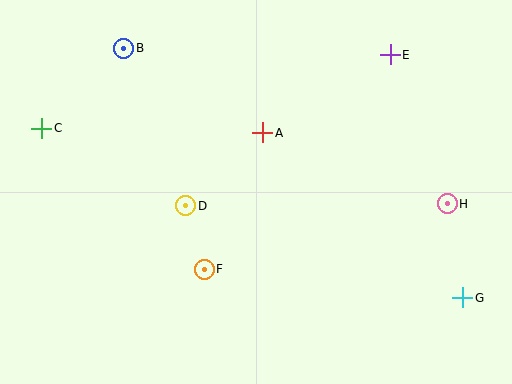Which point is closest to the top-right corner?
Point E is closest to the top-right corner.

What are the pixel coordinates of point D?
Point D is at (186, 206).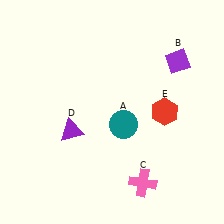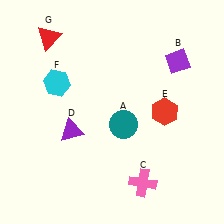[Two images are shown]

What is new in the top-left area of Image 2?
A red triangle (G) was added in the top-left area of Image 2.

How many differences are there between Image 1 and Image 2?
There are 2 differences between the two images.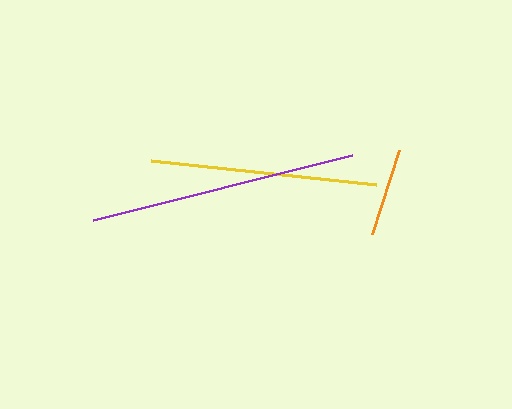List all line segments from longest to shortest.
From longest to shortest: purple, yellow, orange.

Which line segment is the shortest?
The orange line is the shortest at approximately 88 pixels.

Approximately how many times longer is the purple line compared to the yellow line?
The purple line is approximately 1.2 times the length of the yellow line.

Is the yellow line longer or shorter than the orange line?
The yellow line is longer than the orange line.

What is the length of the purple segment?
The purple segment is approximately 267 pixels long.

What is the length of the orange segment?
The orange segment is approximately 88 pixels long.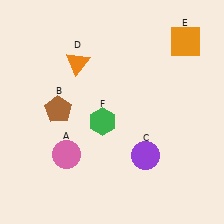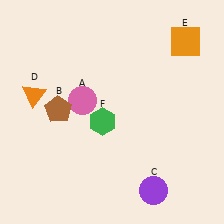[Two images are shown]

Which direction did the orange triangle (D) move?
The orange triangle (D) moved left.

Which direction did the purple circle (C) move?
The purple circle (C) moved down.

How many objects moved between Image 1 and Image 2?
3 objects moved between the two images.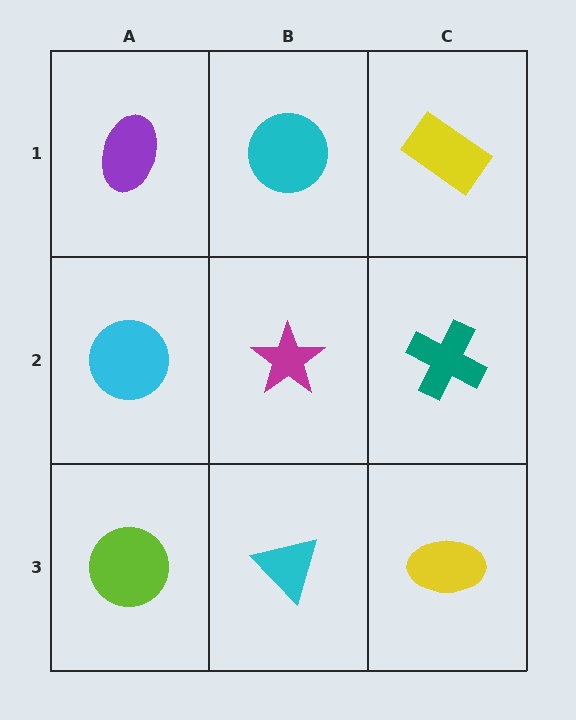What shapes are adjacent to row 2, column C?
A yellow rectangle (row 1, column C), a yellow ellipse (row 3, column C), a magenta star (row 2, column B).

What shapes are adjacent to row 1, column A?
A cyan circle (row 2, column A), a cyan circle (row 1, column B).